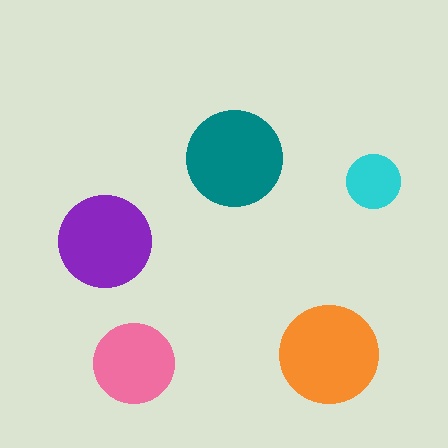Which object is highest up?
The teal circle is topmost.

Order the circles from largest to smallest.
the orange one, the teal one, the purple one, the pink one, the cyan one.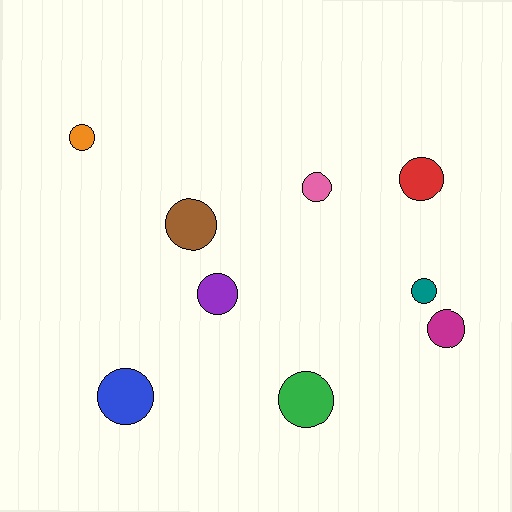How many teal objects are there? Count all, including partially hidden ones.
There is 1 teal object.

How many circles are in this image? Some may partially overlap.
There are 9 circles.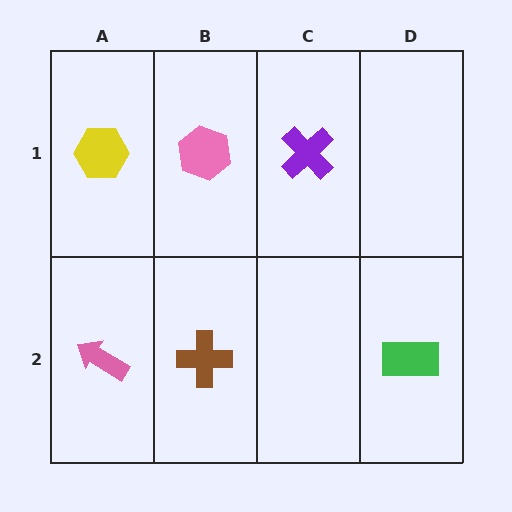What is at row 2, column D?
A green rectangle.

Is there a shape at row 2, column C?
No, that cell is empty.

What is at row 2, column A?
A pink arrow.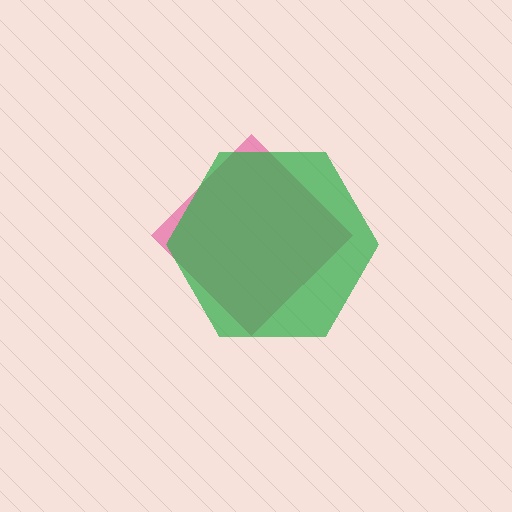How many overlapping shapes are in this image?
There are 2 overlapping shapes in the image.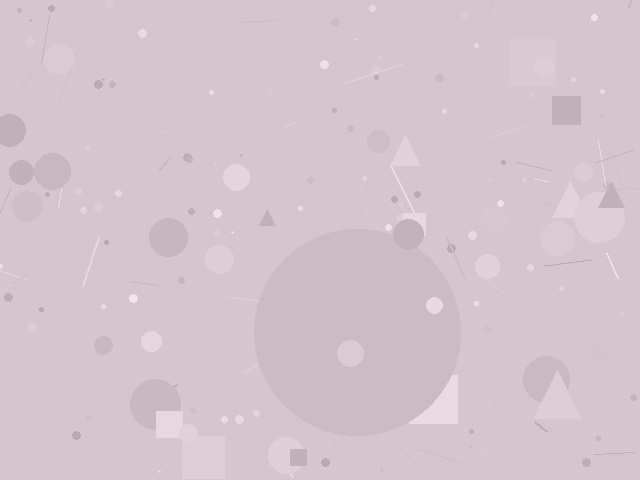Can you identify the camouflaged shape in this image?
The camouflaged shape is a circle.